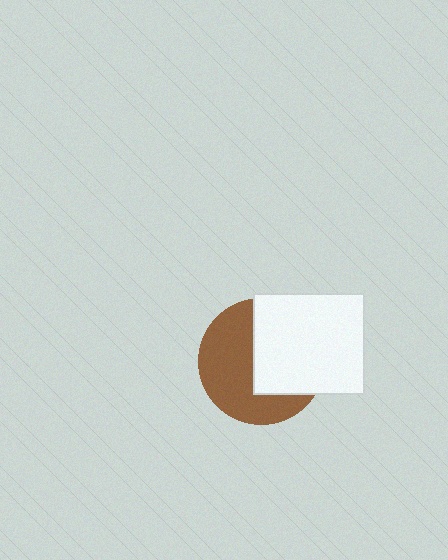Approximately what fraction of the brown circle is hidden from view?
Roughly 47% of the brown circle is hidden behind the white rectangle.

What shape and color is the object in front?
The object in front is a white rectangle.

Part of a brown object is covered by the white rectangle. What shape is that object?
It is a circle.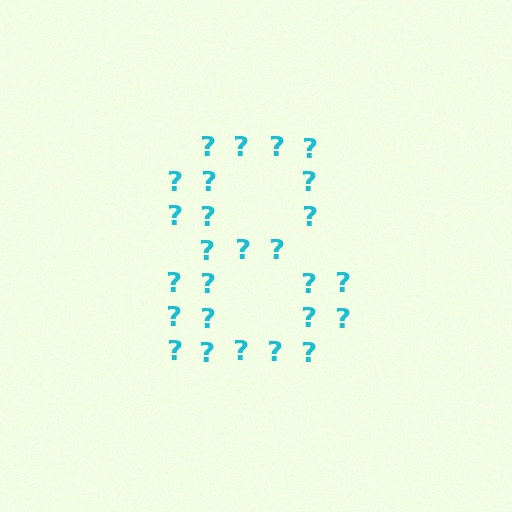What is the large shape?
The large shape is the digit 8.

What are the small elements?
The small elements are question marks.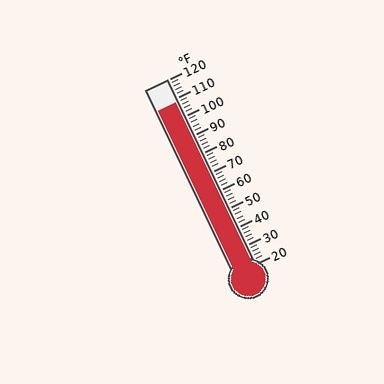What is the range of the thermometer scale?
The thermometer scale ranges from 20°F to 120°F.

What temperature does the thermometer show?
The thermometer shows approximately 108°F.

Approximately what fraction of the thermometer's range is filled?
The thermometer is filled to approximately 90% of its range.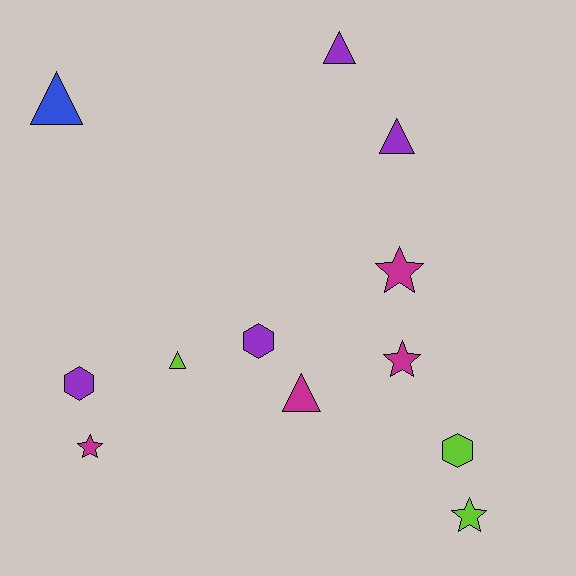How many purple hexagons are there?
There are 2 purple hexagons.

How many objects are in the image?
There are 12 objects.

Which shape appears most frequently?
Triangle, with 5 objects.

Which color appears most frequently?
Magenta, with 4 objects.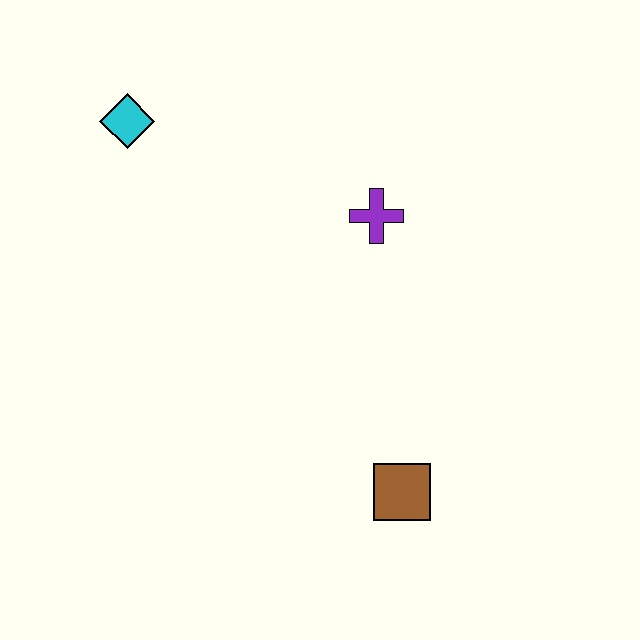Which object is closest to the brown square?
The purple cross is closest to the brown square.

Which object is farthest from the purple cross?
The brown square is farthest from the purple cross.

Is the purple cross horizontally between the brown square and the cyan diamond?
Yes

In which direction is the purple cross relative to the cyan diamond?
The purple cross is to the right of the cyan diamond.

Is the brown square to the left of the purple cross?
No